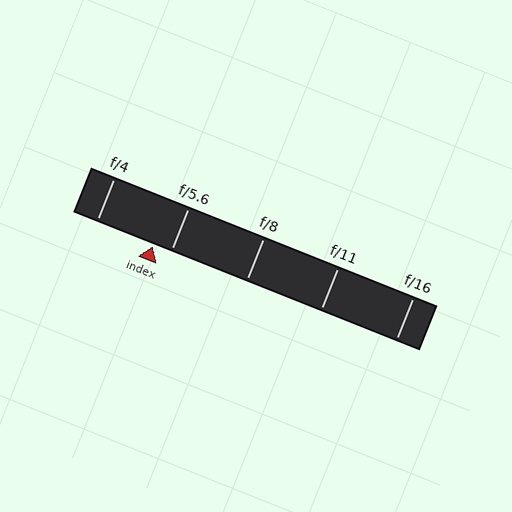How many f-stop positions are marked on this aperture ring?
There are 5 f-stop positions marked.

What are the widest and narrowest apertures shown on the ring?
The widest aperture shown is f/4 and the narrowest is f/16.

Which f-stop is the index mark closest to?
The index mark is closest to f/5.6.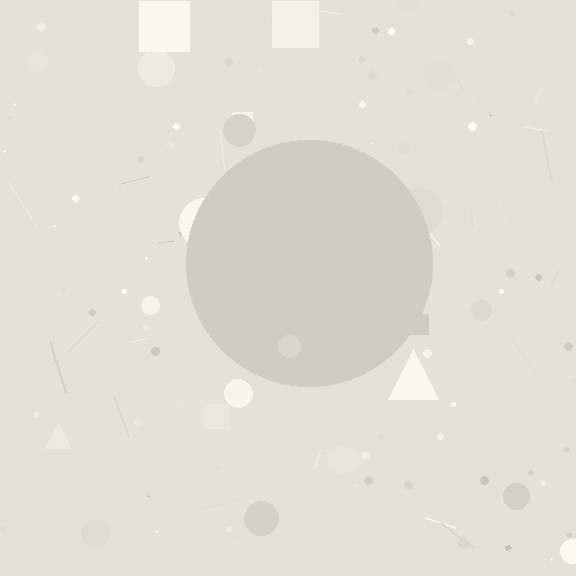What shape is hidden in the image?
A circle is hidden in the image.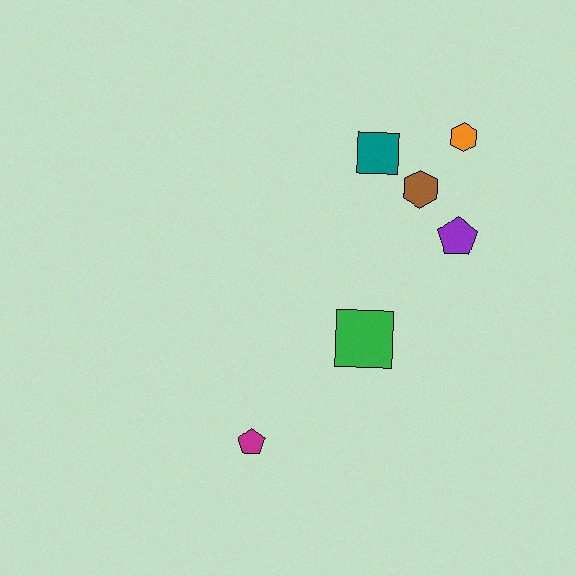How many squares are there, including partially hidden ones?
There are 2 squares.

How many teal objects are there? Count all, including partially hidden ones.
There is 1 teal object.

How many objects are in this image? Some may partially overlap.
There are 6 objects.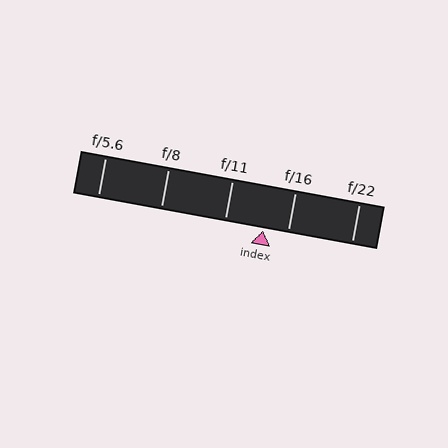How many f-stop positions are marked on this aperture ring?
There are 5 f-stop positions marked.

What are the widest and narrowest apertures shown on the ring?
The widest aperture shown is f/5.6 and the narrowest is f/22.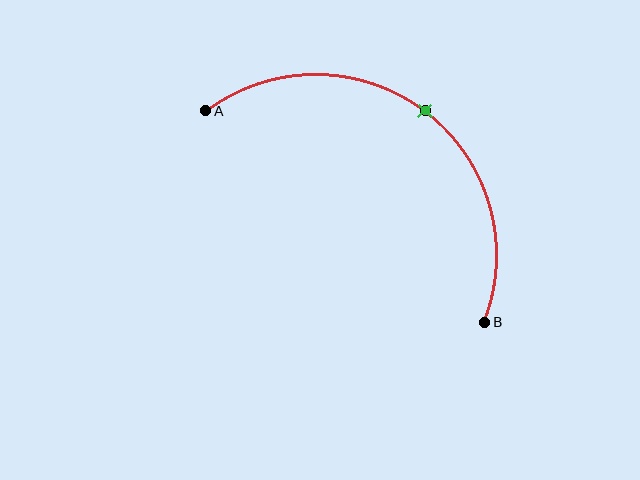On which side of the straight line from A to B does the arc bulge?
The arc bulges above and to the right of the straight line connecting A and B.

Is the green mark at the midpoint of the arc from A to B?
Yes. The green mark lies on the arc at equal arc-length from both A and B — it is the arc midpoint.